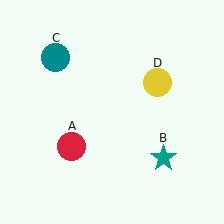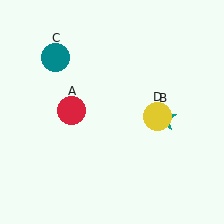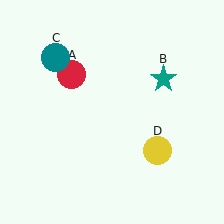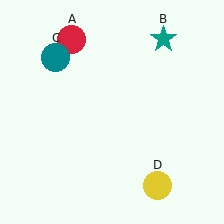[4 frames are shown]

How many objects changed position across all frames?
3 objects changed position: red circle (object A), teal star (object B), yellow circle (object D).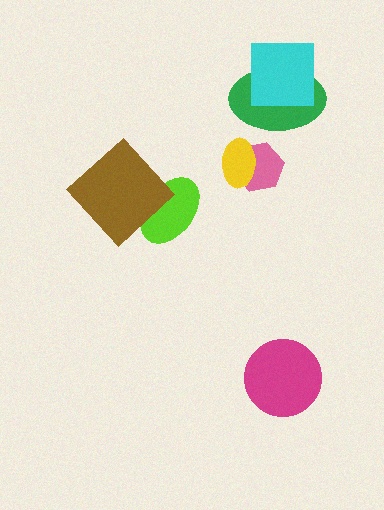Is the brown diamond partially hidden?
No, no other shape covers it.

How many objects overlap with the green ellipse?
1 object overlaps with the green ellipse.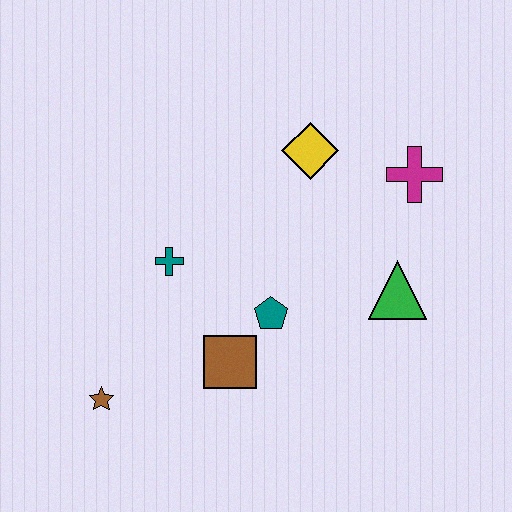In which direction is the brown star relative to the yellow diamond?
The brown star is below the yellow diamond.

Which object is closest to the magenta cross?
The yellow diamond is closest to the magenta cross.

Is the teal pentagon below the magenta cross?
Yes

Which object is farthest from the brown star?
The magenta cross is farthest from the brown star.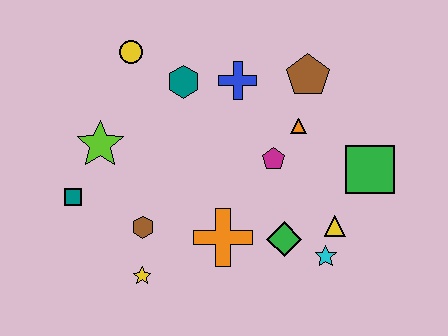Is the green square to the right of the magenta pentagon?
Yes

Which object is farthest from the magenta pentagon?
The teal square is farthest from the magenta pentagon.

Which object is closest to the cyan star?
The yellow triangle is closest to the cyan star.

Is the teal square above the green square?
No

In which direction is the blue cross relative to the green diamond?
The blue cross is above the green diamond.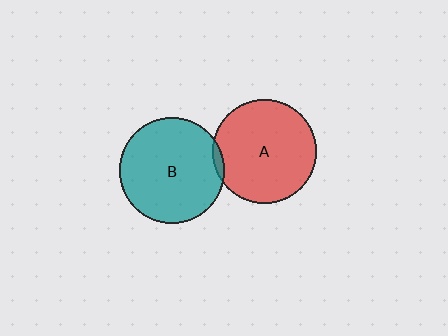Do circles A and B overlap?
Yes.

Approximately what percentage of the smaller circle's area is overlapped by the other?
Approximately 5%.